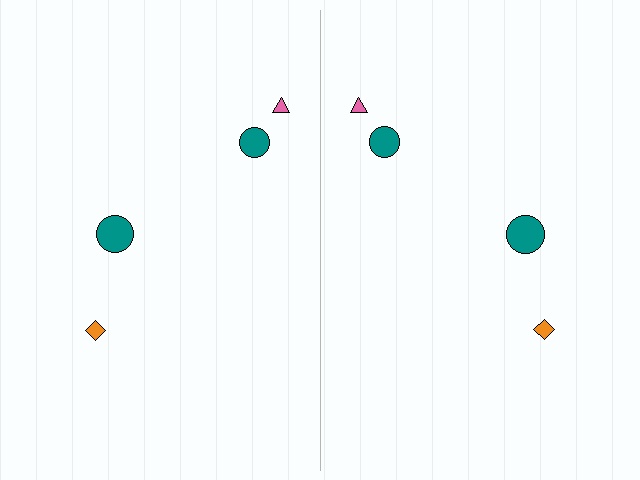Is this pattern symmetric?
Yes, this pattern has bilateral (reflection) symmetry.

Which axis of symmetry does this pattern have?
The pattern has a vertical axis of symmetry running through the center of the image.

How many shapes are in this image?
There are 8 shapes in this image.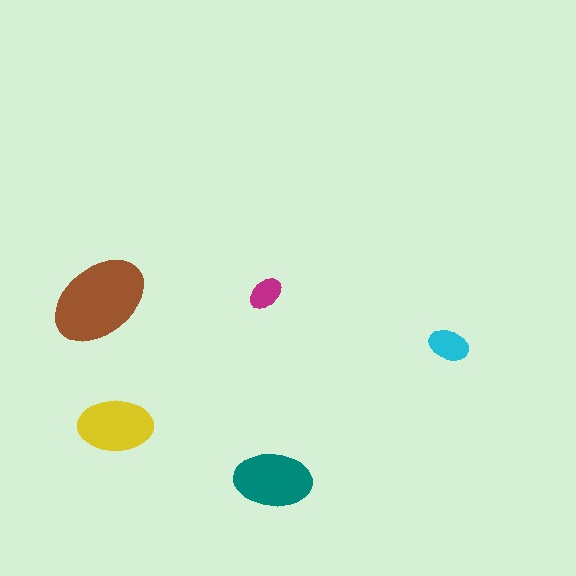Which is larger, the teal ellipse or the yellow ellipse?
The teal one.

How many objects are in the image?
There are 5 objects in the image.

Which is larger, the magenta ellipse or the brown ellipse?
The brown one.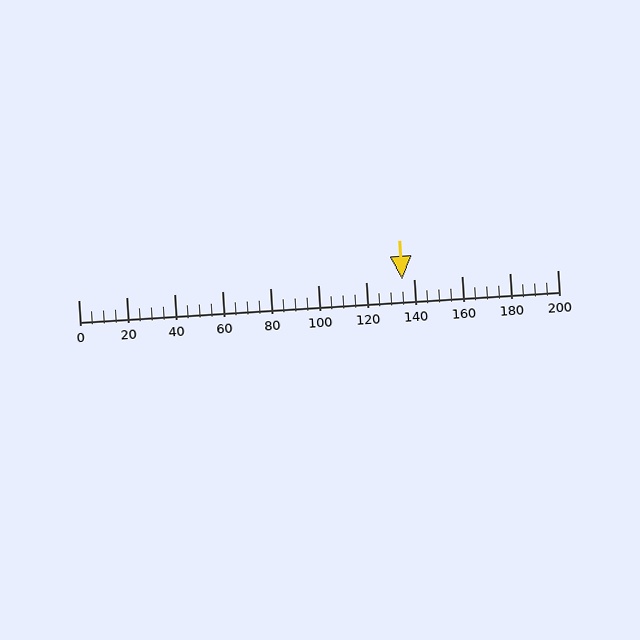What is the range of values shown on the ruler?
The ruler shows values from 0 to 200.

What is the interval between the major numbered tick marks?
The major tick marks are spaced 20 units apart.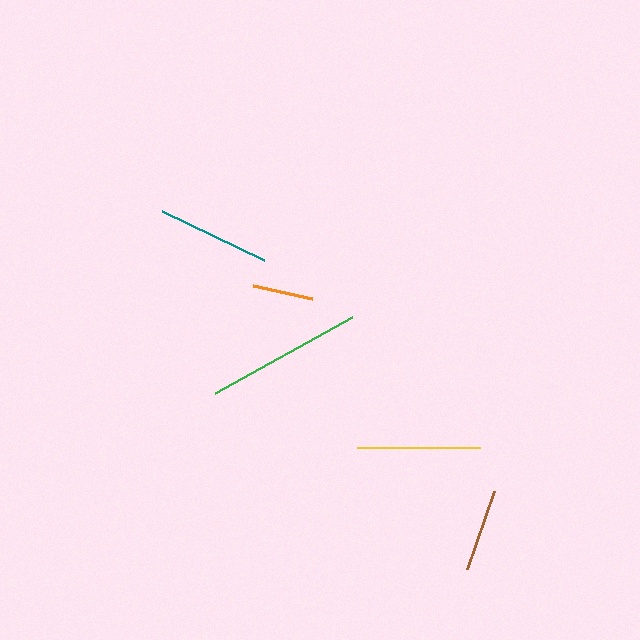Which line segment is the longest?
The green line is the longest at approximately 157 pixels.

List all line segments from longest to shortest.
From longest to shortest: green, yellow, teal, brown, orange.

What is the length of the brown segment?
The brown segment is approximately 83 pixels long.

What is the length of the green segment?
The green segment is approximately 157 pixels long.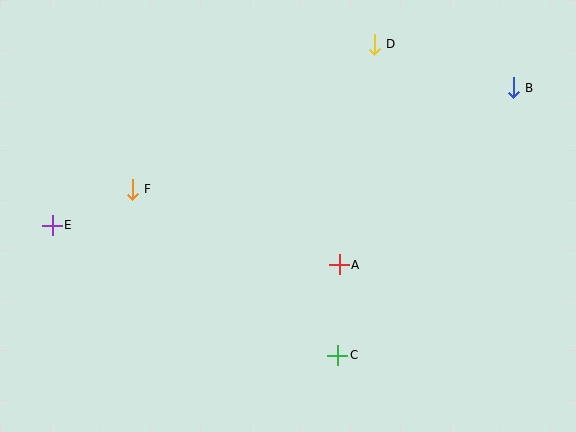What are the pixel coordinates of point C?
Point C is at (338, 355).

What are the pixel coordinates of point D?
Point D is at (374, 44).